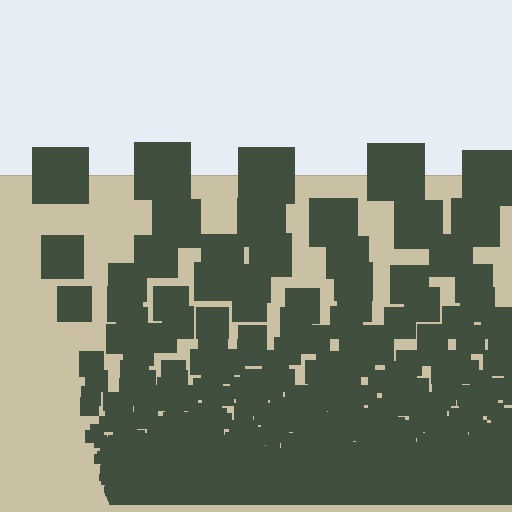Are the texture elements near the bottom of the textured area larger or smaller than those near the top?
Smaller. The gradient is inverted — elements near the bottom are smaller and denser.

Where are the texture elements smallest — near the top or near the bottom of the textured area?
Near the bottom.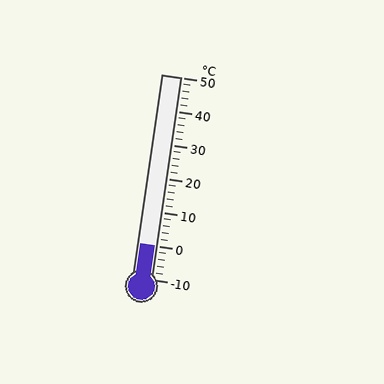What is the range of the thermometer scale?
The thermometer scale ranges from -10°C to 50°C.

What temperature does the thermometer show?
The thermometer shows approximately 0°C.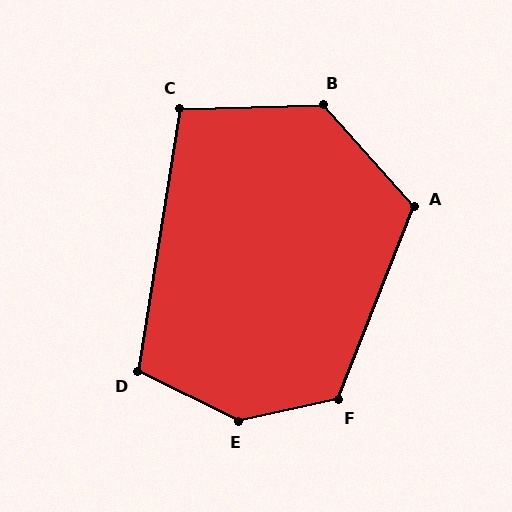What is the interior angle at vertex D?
Approximately 107 degrees (obtuse).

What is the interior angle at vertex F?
Approximately 123 degrees (obtuse).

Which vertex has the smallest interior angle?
C, at approximately 101 degrees.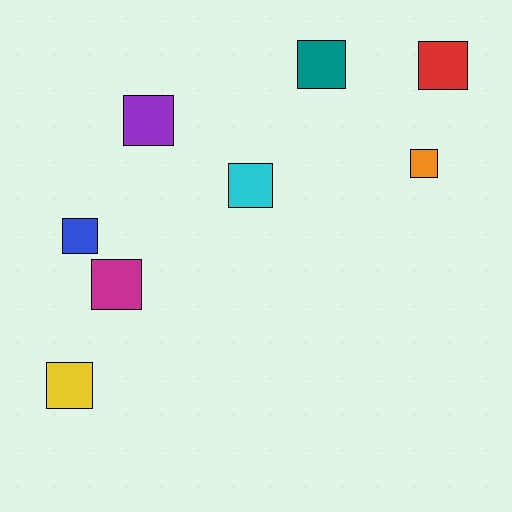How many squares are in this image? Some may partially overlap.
There are 8 squares.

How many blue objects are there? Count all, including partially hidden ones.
There is 1 blue object.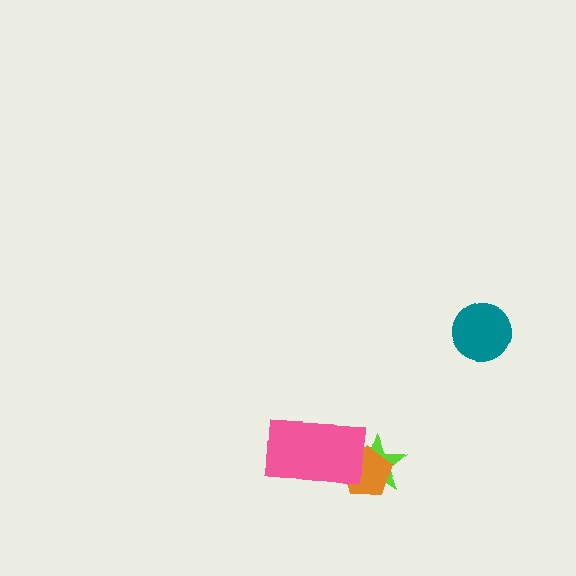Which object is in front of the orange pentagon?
The pink rectangle is in front of the orange pentagon.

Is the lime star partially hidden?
Yes, it is partially covered by another shape.